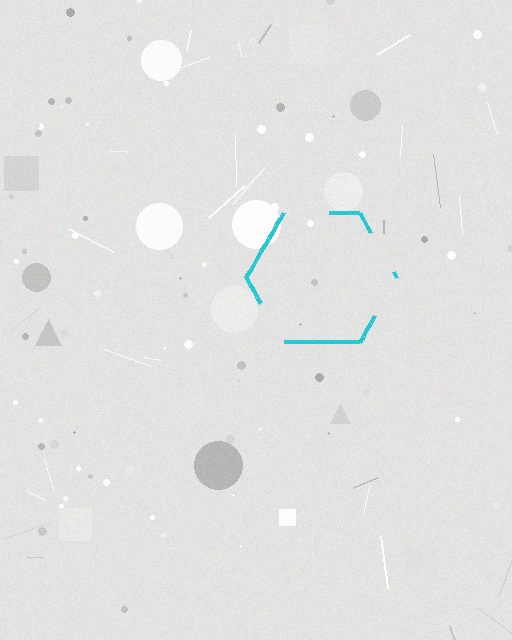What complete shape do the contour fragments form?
The contour fragments form a hexagon.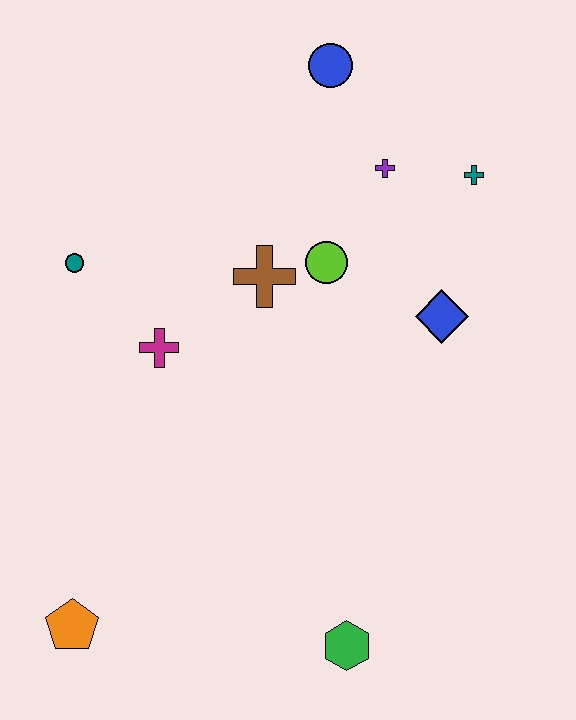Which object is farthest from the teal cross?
The orange pentagon is farthest from the teal cross.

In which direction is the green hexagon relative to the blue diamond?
The green hexagon is below the blue diamond.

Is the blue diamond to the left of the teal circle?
No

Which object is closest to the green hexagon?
The orange pentagon is closest to the green hexagon.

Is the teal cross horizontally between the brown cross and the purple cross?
No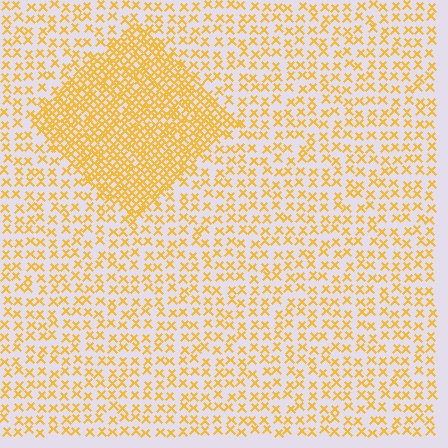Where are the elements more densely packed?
The elements are more densely packed inside the diamond boundary.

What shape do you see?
I see a diamond.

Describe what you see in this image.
The image contains small yellow elements arranged at two different densities. A diamond-shaped region is visible where the elements are more densely packed than the surrounding area.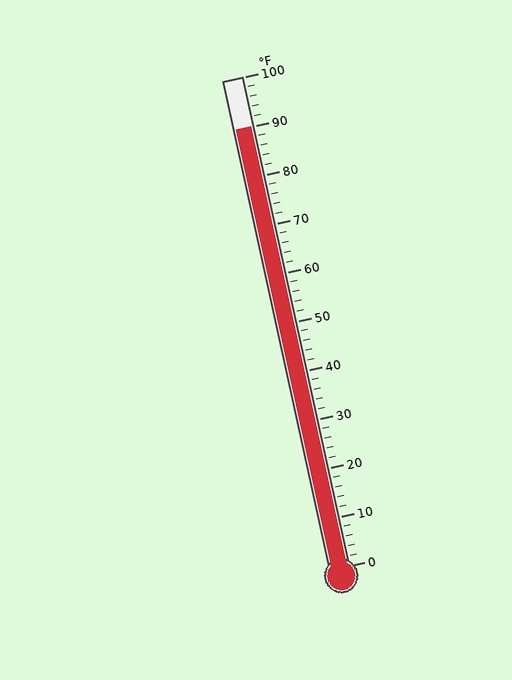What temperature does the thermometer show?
The thermometer shows approximately 90°F.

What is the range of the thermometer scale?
The thermometer scale ranges from 0°F to 100°F.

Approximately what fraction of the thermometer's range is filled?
The thermometer is filled to approximately 90% of its range.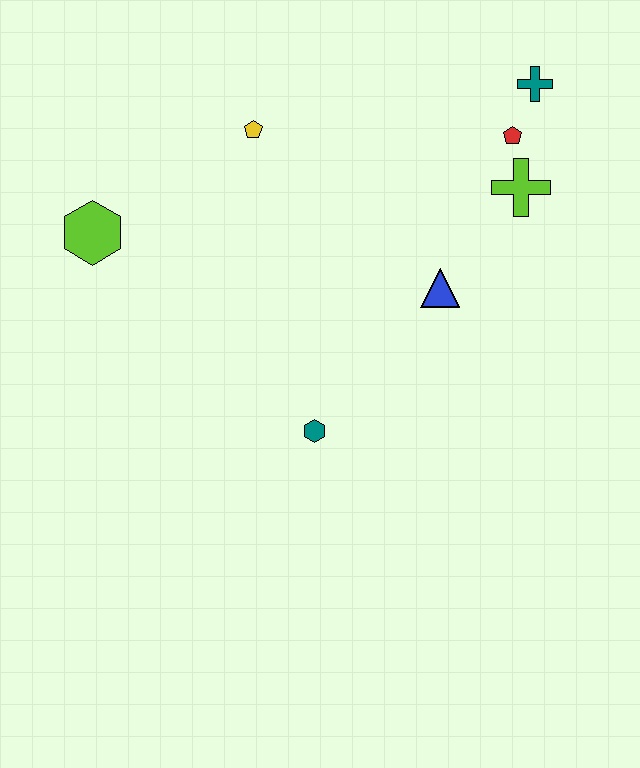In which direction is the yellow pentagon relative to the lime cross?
The yellow pentagon is to the left of the lime cross.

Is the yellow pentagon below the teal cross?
Yes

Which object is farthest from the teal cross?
The lime hexagon is farthest from the teal cross.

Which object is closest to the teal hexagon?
The blue triangle is closest to the teal hexagon.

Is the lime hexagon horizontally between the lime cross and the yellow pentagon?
No